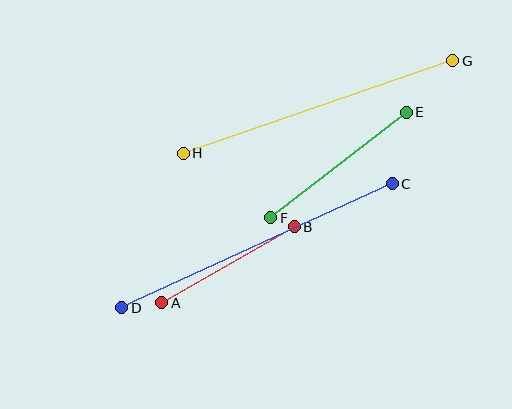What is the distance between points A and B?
The distance is approximately 153 pixels.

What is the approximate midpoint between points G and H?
The midpoint is at approximately (318, 107) pixels.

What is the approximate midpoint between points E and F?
The midpoint is at approximately (339, 165) pixels.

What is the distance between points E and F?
The distance is approximately 172 pixels.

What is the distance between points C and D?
The distance is approximately 298 pixels.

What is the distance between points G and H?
The distance is approximately 285 pixels.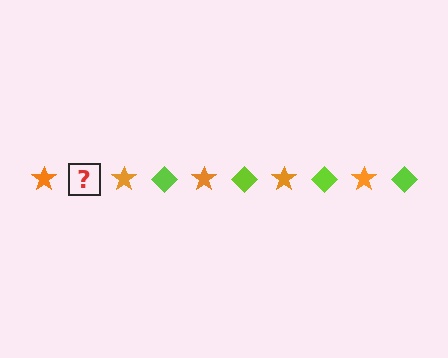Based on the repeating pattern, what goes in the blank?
The blank should be a lime diamond.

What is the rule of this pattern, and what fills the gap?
The rule is that the pattern alternates between orange star and lime diamond. The gap should be filled with a lime diamond.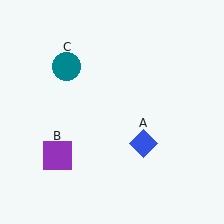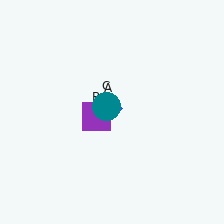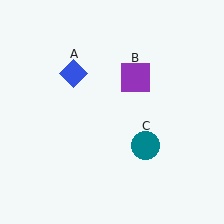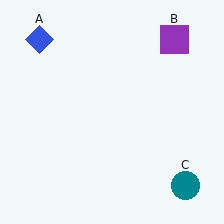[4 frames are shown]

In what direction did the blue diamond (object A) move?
The blue diamond (object A) moved up and to the left.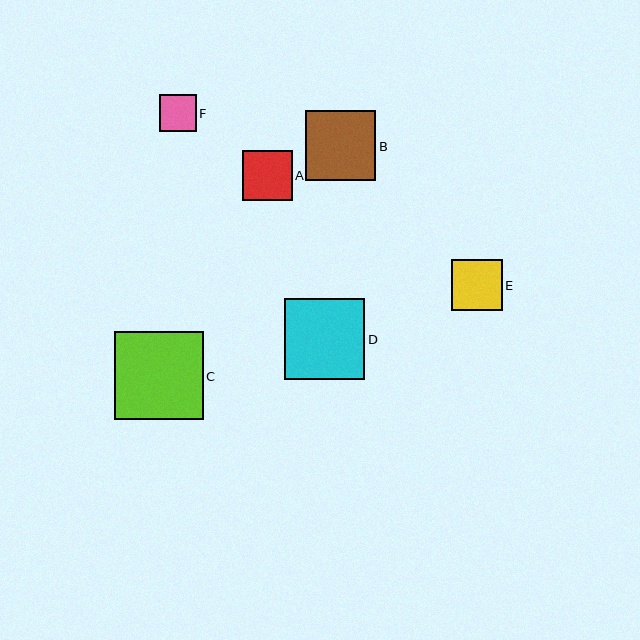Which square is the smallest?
Square F is the smallest with a size of approximately 37 pixels.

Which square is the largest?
Square C is the largest with a size of approximately 89 pixels.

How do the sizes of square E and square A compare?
Square E and square A are approximately the same size.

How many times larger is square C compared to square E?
Square C is approximately 1.8 times the size of square E.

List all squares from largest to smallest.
From largest to smallest: C, D, B, E, A, F.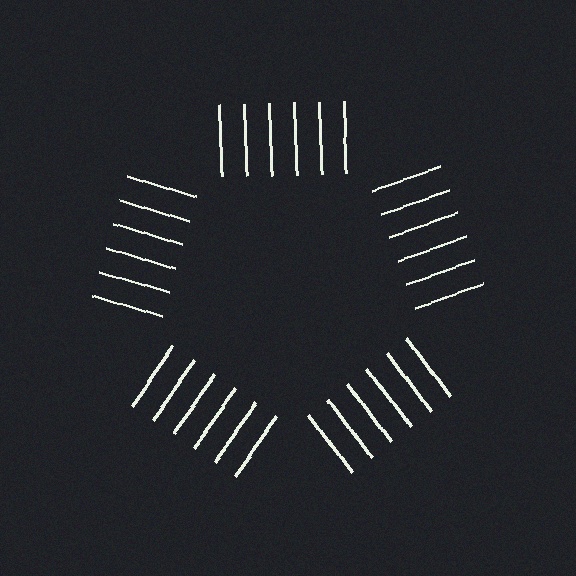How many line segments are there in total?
30 — 6 along each of the 5 edges.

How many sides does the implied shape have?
5 sides — the line-ends trace a pentagon.